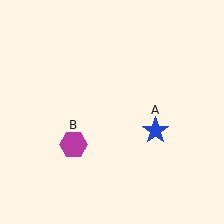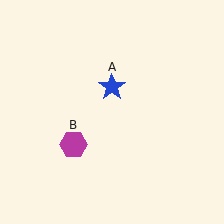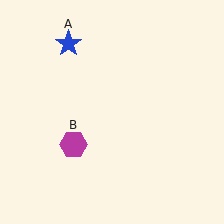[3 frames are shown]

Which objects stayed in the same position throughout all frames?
Magenta hexagon (object B) remained stationary.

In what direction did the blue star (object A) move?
The blue star (object A) moved up and to the left.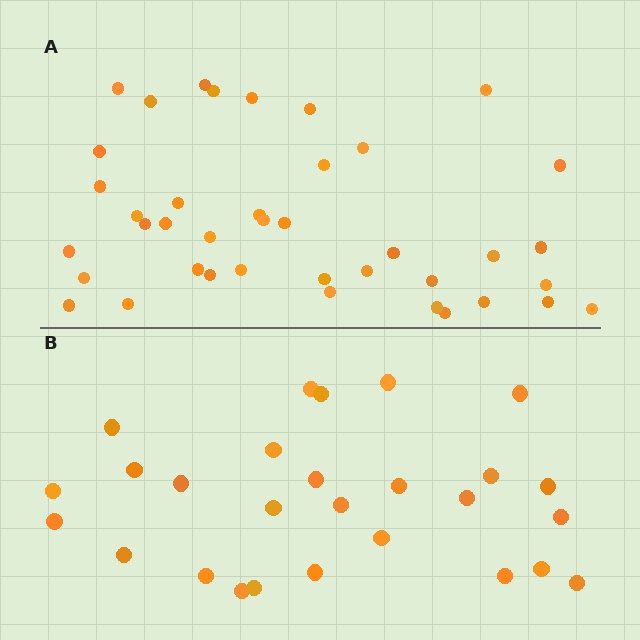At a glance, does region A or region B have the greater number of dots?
Region A (the top region) has more dots.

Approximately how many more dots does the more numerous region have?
Region A has approximately 15 more dots than region B.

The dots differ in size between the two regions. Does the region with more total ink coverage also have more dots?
No. Region B has more total ink coverage because its dots are larger, but region A actually contains more individual dots. Total area can be misleading — the number of items is what matters here.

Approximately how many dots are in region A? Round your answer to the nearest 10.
About 40 dots.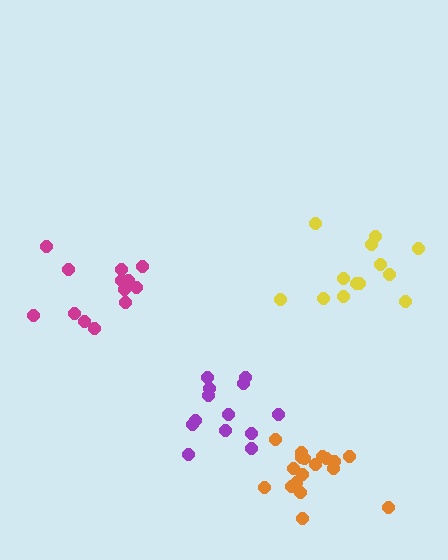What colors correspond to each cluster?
The clusters are colored: magenta, orange, yellow, purple.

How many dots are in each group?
Group 1: 13 dots, Group 2: 18 dots, Group 3: 13 dots, Group 4: 13 dots (57 total).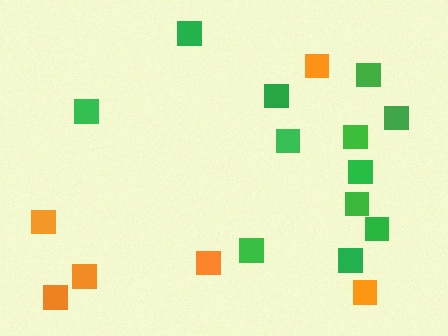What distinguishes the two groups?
There are 2 groups: one group of orange squares (6) and one group of green squares (12).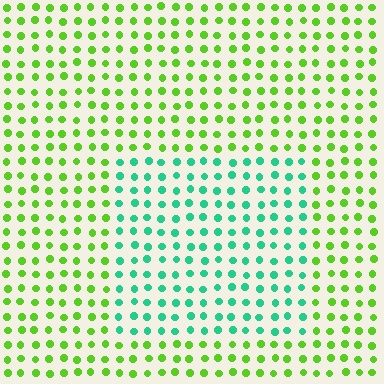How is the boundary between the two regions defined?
The boundary is defined purely by a slight shift in hue (about 55 degrees). Spacing, size, and orientation are identical on both sides.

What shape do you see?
I see a rectangle.